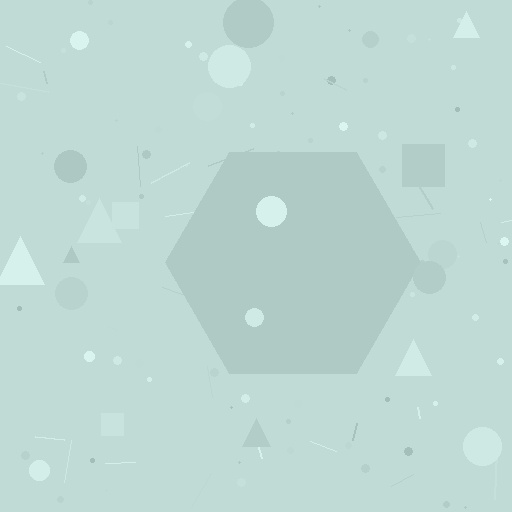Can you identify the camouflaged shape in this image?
The camouflaged shape is a hexagon.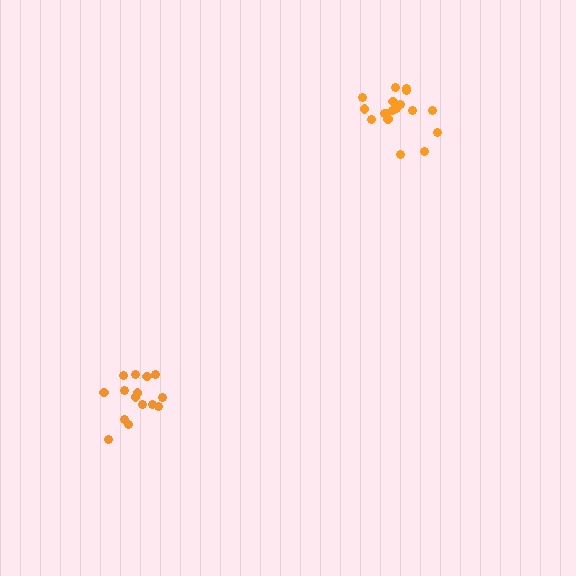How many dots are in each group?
Group 1: 18 dots, Group 2: 15 dots (33 total).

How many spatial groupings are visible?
There are 2 spatial groupings.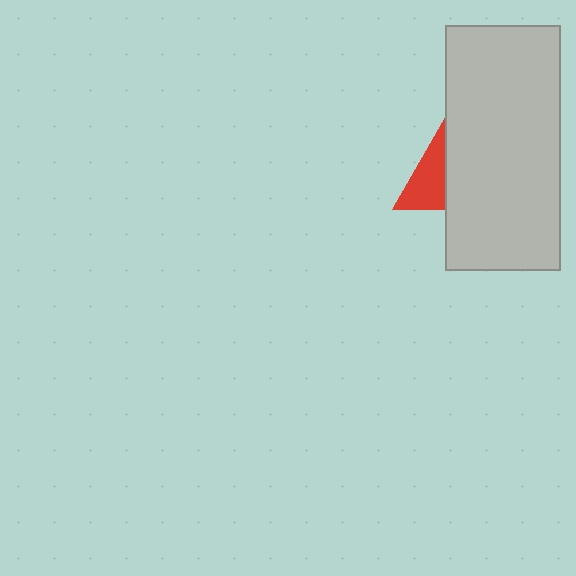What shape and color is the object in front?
The object in front is a light gray rectangle.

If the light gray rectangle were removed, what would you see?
You would see the complete red triangle.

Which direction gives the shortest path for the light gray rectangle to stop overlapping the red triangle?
Moving right gives the shortest separation.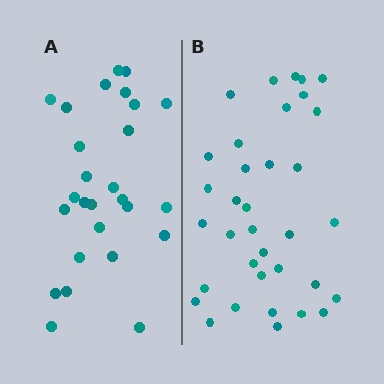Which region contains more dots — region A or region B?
Region B (the right region) has more dots.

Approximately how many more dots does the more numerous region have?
Region B has roughly 8 or so more dots than region A.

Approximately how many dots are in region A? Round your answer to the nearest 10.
About 30 dots. (The exact count is 27, which rounds to 30.)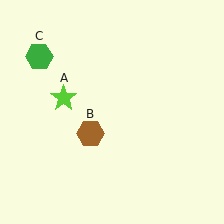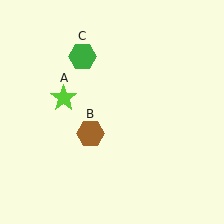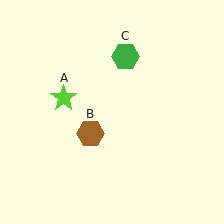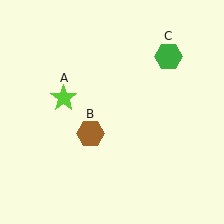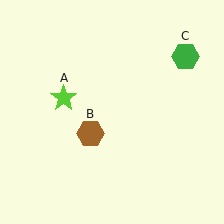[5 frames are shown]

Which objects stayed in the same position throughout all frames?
Lime star (object A) and brown hexagon (object B) remained stationary.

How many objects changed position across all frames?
1 object changed position: green hexagon (object C).